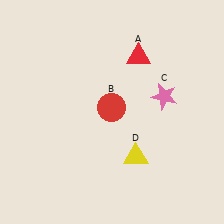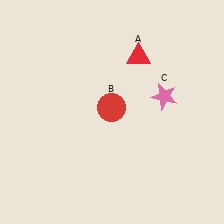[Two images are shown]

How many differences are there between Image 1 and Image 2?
There is 1 difference between the two images.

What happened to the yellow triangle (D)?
The yellow triangle (D) was removed in Image 2. It was in the bottom-right area of Image 1.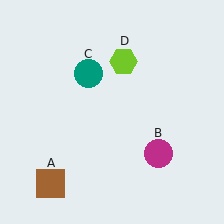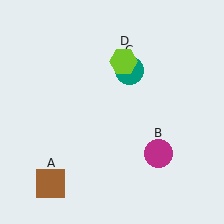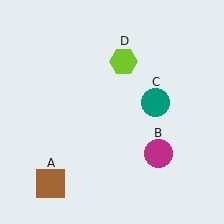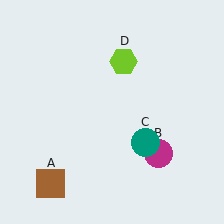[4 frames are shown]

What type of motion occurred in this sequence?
The teal circle (object C) rotated clockwise around the center of the scene.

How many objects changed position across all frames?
1 object changed position: teal circle (object C).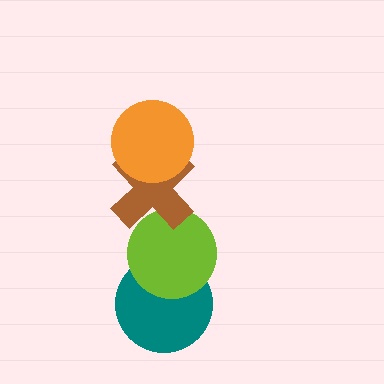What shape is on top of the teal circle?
The lime circle is on top of the teal circle.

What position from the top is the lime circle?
The lime circle is 3rd from the top.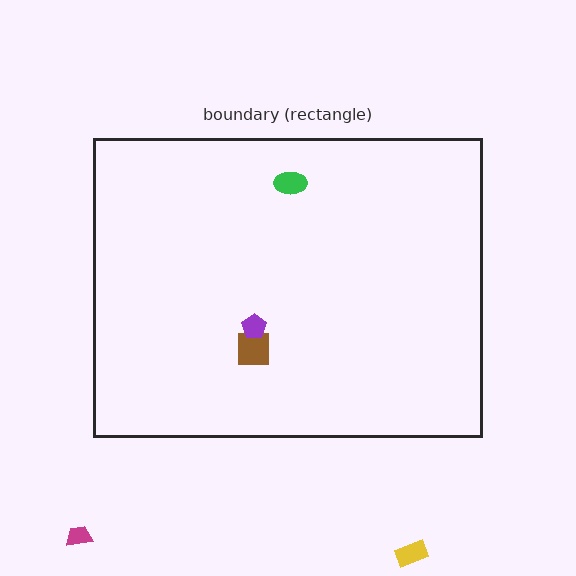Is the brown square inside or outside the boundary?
Inside.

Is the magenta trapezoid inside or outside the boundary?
Outside.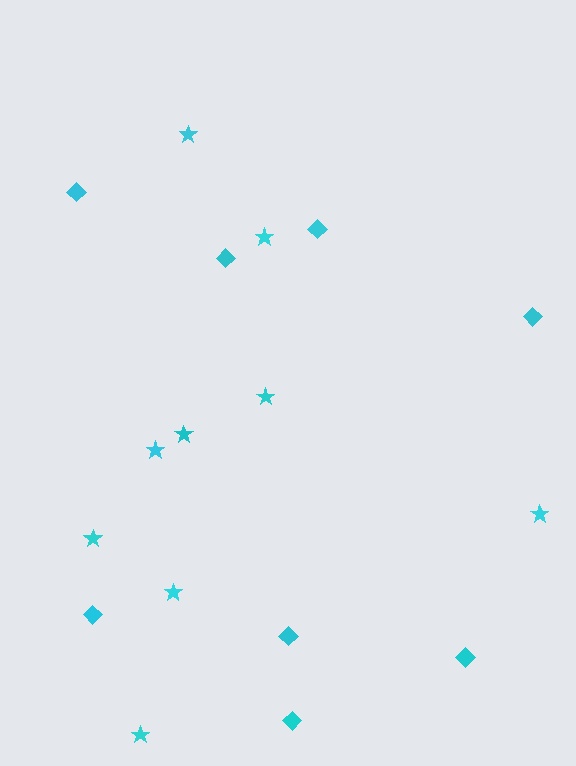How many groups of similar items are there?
There are 2 groups: one group of diamonds (8) and one group of stars (9).